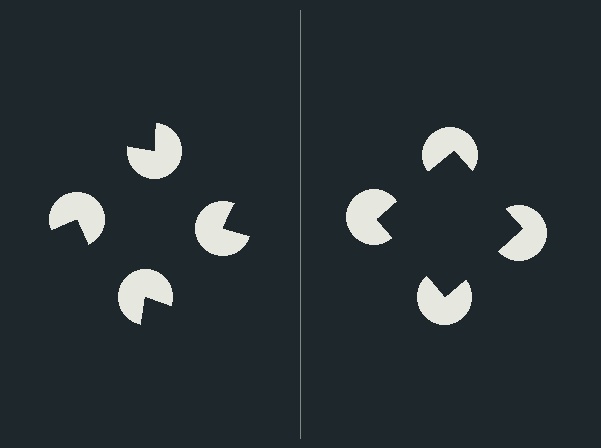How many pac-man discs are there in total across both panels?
8 — 4 on each side.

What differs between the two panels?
The pac-man discs are positioned identically on both sides; only the wedge orientations differ. On the right they align to a square; on the left they are misaligned.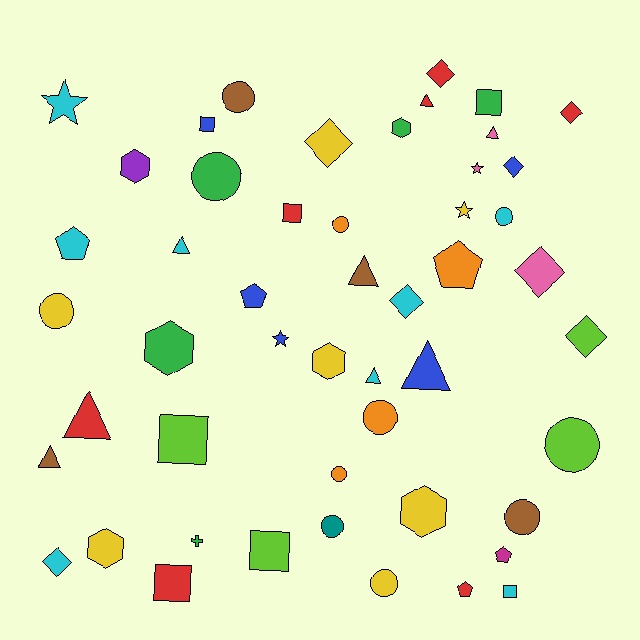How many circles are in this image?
There are 11 circles.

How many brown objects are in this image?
There are 4 brown objects.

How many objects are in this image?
There are 50 objects.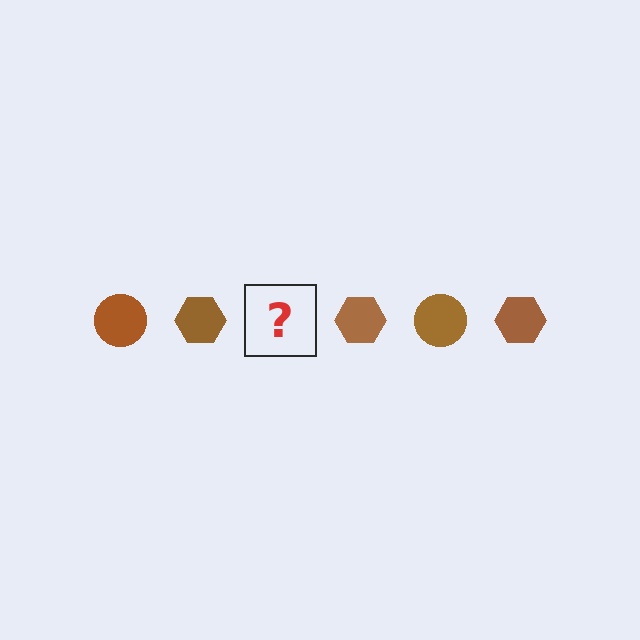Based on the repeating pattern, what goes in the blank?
The blank should be a brown circle.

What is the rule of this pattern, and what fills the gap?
The rule is that the pattern cycles through circle, hexagon shapes in brown. The gap should be filled with a brown circle.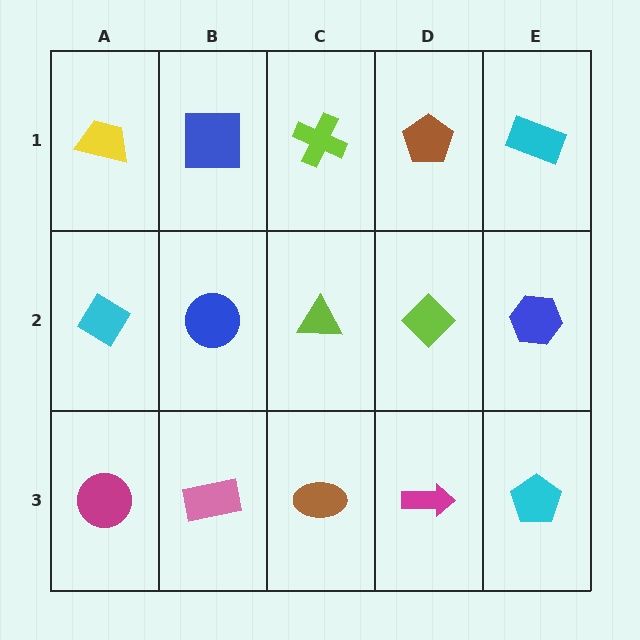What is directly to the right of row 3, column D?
A cyan pentagon.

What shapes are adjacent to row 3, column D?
A lime diamond (row 2, column D), a brown ellipse (row 3, column C), a cyan pentagon (row 3, column E).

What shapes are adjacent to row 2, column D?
A brown pentagon (row 1, column D), a magenta arrow (row 3, column D), a lime triangle (row 2, column C), a blue hexagon (row 2, column E).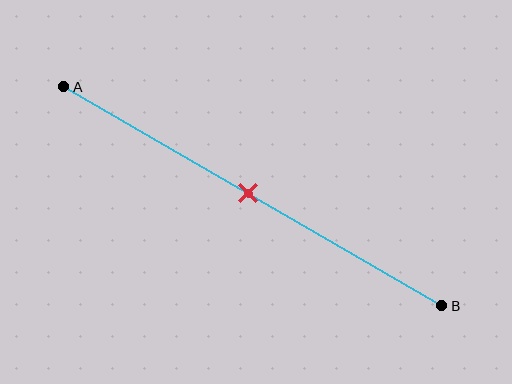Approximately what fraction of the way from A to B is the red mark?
The red mark is approximately 50% of the way from A to B.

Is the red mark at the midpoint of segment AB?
Yes, the mark is approximately at the midpoint.